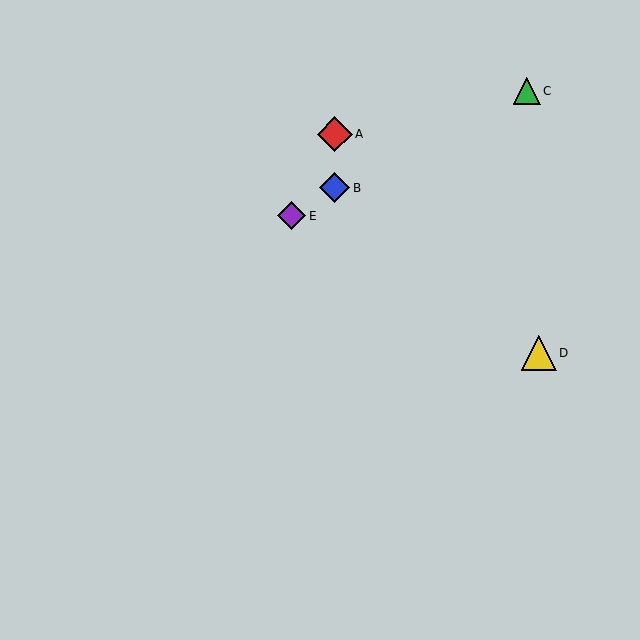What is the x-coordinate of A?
Object A is at x≈335.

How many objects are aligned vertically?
2 objects (A, B) are aligned vertically.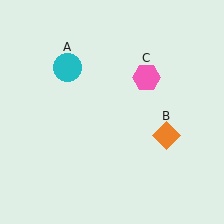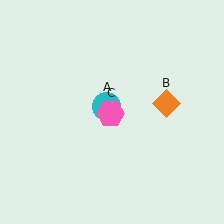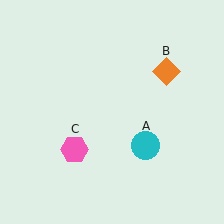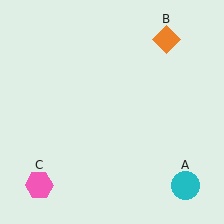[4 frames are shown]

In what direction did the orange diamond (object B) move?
The orange diamond (object B) moved up.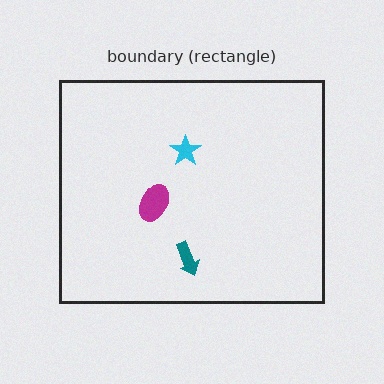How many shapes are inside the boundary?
3 inside, 0 outside.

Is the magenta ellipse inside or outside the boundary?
Inside.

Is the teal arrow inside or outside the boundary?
Inside.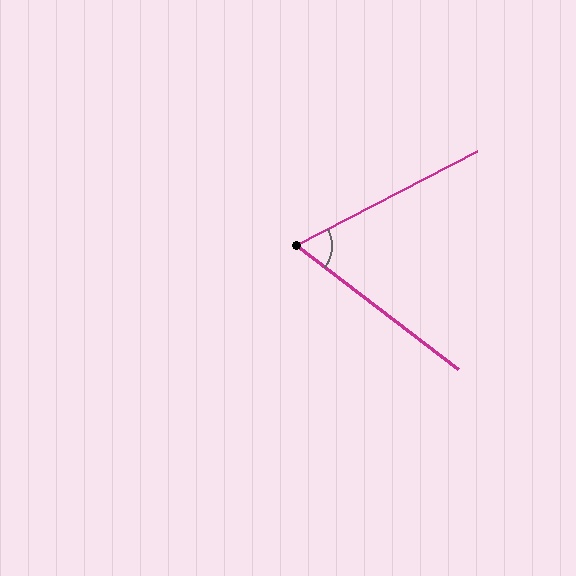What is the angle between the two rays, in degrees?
Approximately 65 degrees.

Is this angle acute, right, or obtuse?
It is acute.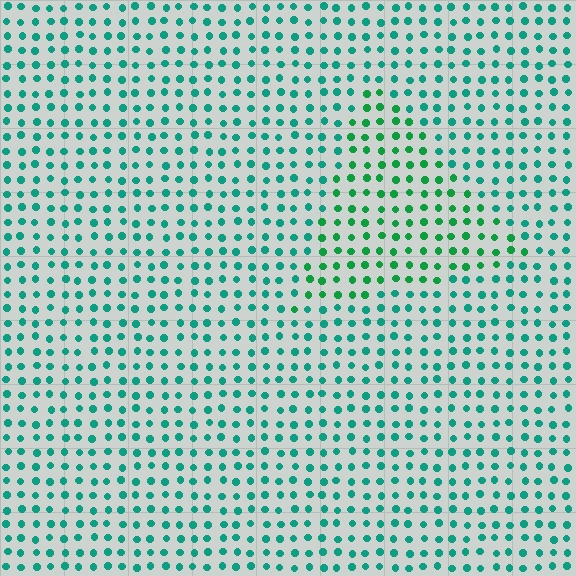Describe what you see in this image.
The image is filled with small teal elements in a uniform arrangement. A triangle-shaped region is visible where the elements are tinted to a slightly different hue, forming a subtle color boundary.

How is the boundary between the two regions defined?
The boundary is defined purely by a slight shift in hue (about 28 degrees). Spacing, size, and orientation are identical on both sides.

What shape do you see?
I see a triangle.